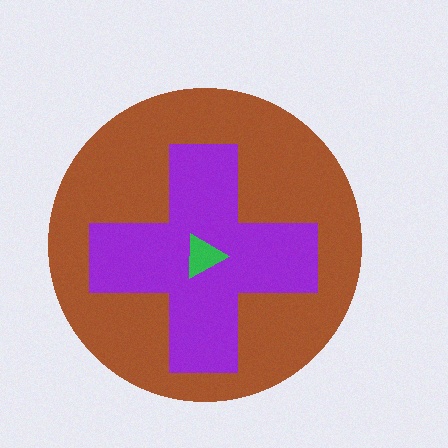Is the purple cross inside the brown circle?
Yes.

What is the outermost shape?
The brown circle.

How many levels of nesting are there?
3.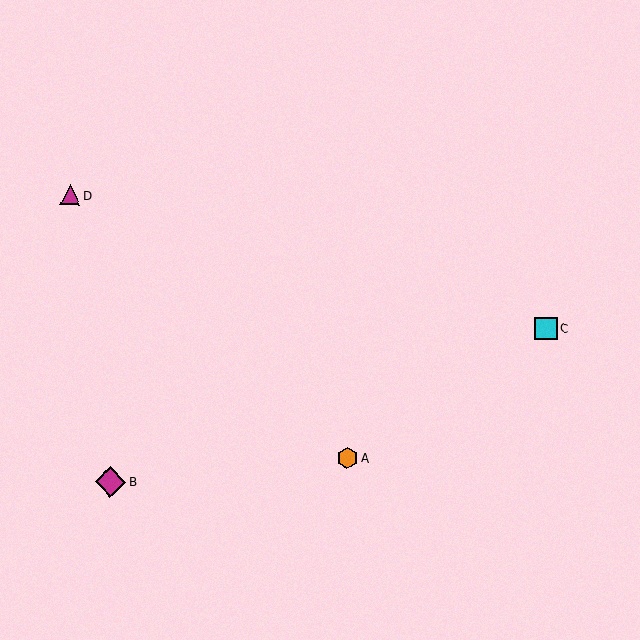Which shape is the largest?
The magenta diamond (labeled B) is the largest.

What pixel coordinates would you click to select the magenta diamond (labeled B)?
Click at (110, 482) to select the magenta diamond B.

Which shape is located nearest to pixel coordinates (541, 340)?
The cyan square (labeled C) at (546, 328) is nearest to that location.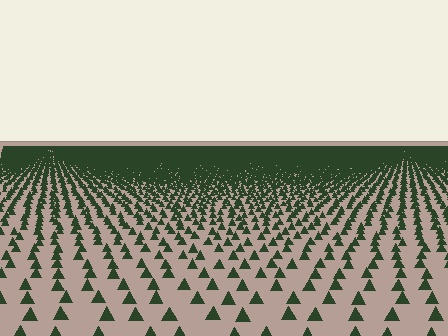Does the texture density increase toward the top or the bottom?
Density increases toward the top.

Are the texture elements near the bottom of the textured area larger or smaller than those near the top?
Larger. Near the bottom, elements are closer to the viewer and appear at a bigger on-screen size.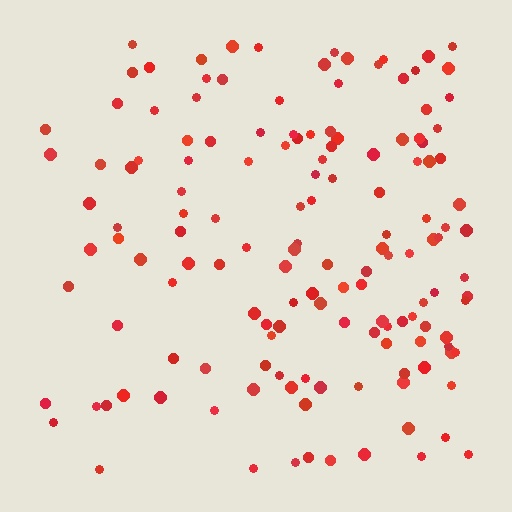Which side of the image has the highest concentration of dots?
The right.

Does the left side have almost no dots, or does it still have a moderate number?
Still a moderate number, just noticeably fewer than the right.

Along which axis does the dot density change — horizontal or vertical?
Horizontal.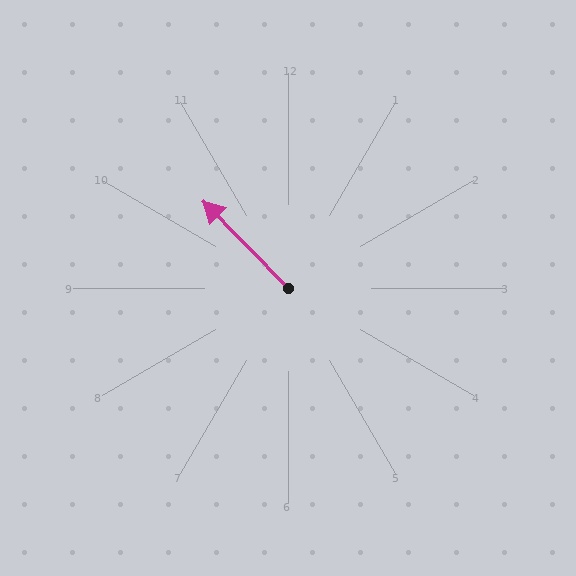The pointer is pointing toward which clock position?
Roughly 11 o'clock.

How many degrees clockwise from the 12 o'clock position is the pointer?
Approximately 316 degrees.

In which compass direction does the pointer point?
Northwest.